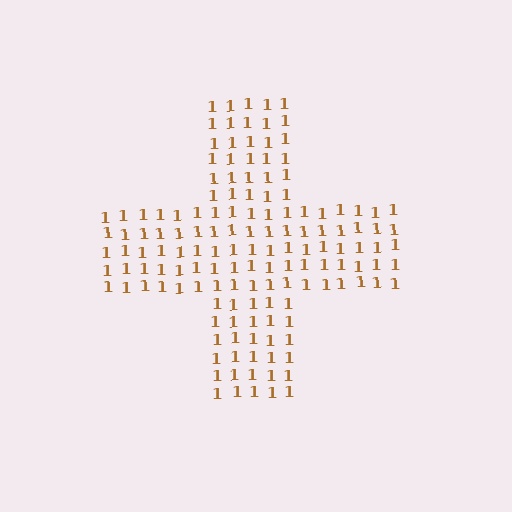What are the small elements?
The small elements are digit 1's.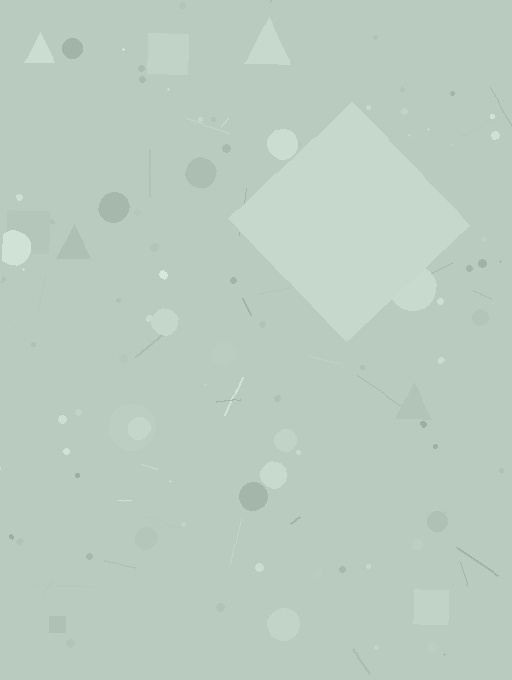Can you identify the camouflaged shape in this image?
The camouflaged shape is a diamond.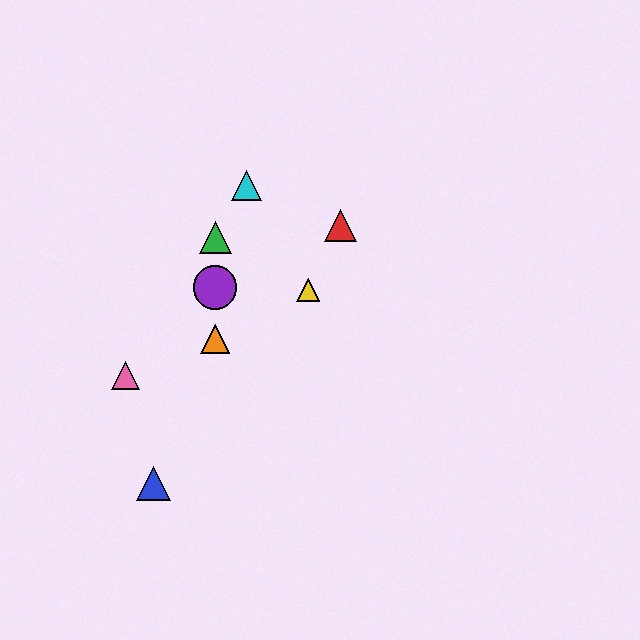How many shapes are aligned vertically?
3 shapes (the green triangle, the purple circle, the orange triangle) are aligned vertically.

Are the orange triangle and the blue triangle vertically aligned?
No, the orange triangle is at x≈215 and the blue triangle is at x≈153.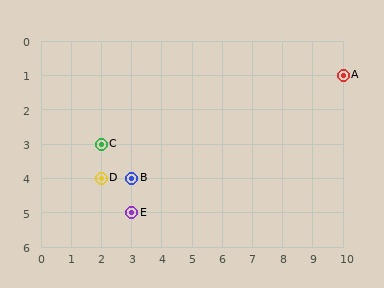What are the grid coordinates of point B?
Point B is at grid coordinates (3, 4).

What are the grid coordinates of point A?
Point A is at grid coordinates (10, 1).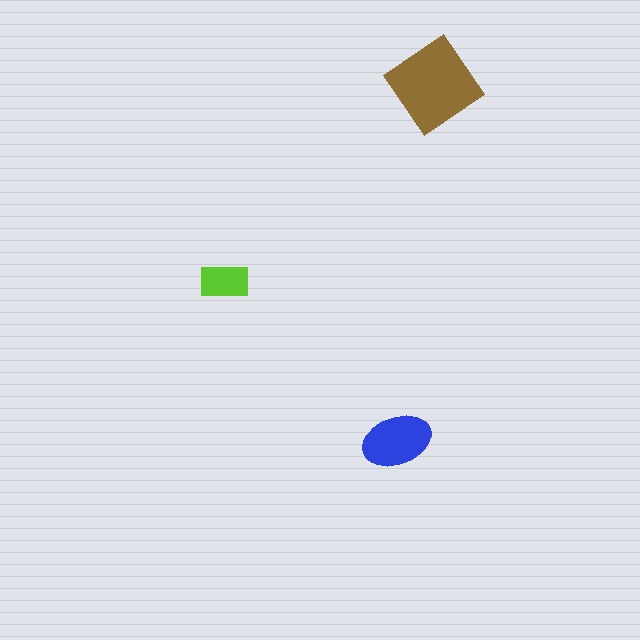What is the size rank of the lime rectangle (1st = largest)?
3rd.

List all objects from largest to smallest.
The brown diamond, the blue ellipse, the lime rectangle.